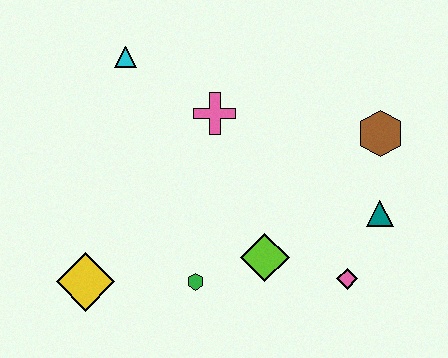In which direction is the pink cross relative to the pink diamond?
The pink cross is above the pink diamond.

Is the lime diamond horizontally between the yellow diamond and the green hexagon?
No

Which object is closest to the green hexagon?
The lime diamond is closest to the green hexagon.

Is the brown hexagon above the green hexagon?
Yes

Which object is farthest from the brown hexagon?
The yellow diamond is farthest from the brown hexagon.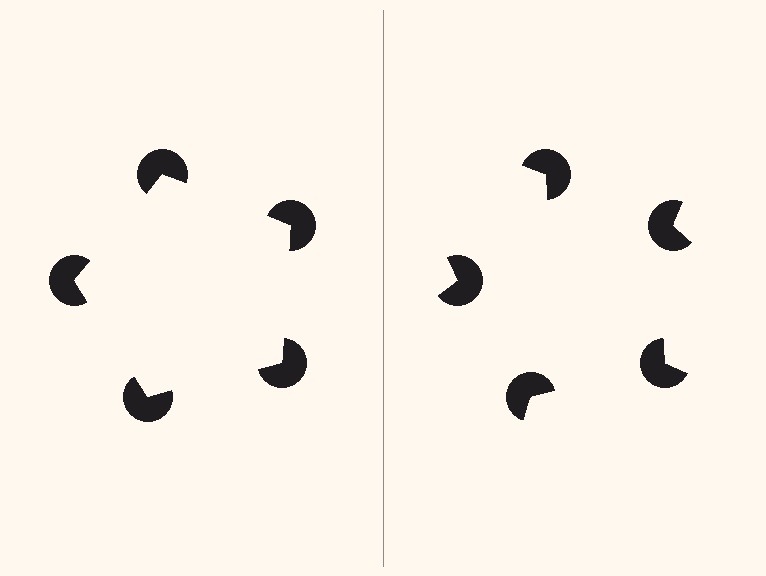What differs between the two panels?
The pac-man discs are positioned identically on both sides; only the wedge orientations differ. On the left they align to a pentagon; on the right they are misaligned.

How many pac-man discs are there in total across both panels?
10 — 5 on each side.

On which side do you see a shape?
An illusory pentagon appears on the left side. On the right side the wedge cuts are rotated, so no coherent shape forms.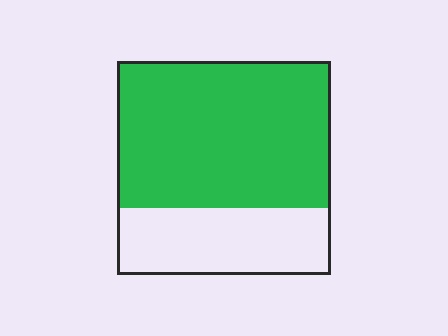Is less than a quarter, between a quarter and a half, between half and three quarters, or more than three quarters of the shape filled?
Between half and three quarters.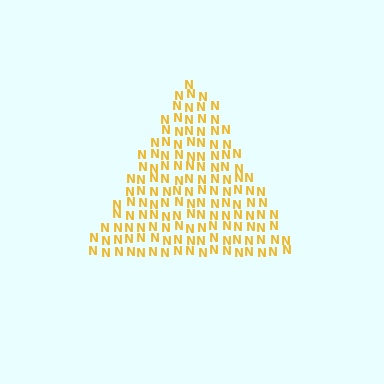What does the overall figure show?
The overall figure shows a triangle.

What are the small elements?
The small elements are letter N's.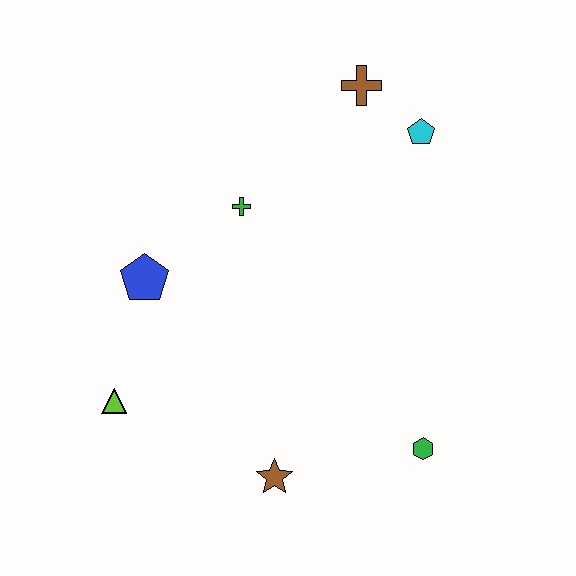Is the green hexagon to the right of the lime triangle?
Yes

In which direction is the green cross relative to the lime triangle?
The green cross is above the lime triangle.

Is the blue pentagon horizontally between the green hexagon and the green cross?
No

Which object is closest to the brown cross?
The cyan pentagon is closest to the brown cross.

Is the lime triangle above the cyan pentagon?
No